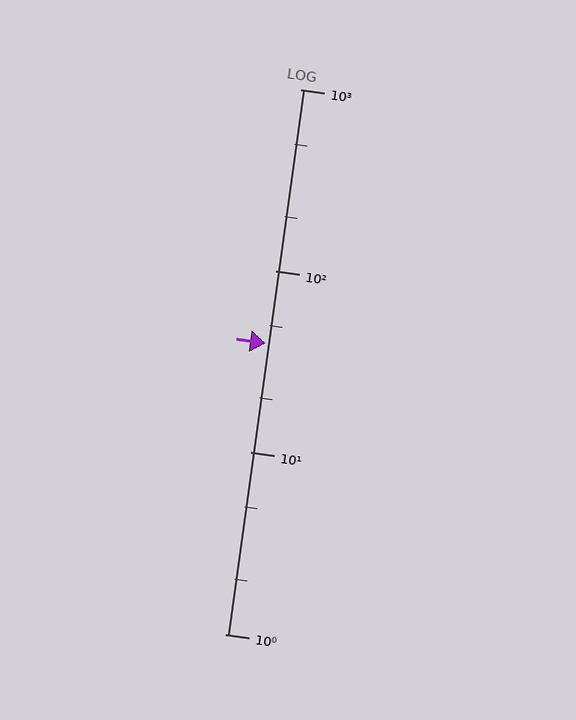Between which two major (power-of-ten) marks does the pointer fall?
The pointer is between 10 and 100.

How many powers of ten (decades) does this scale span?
The scale spans 3 decades, from 1 to 1000.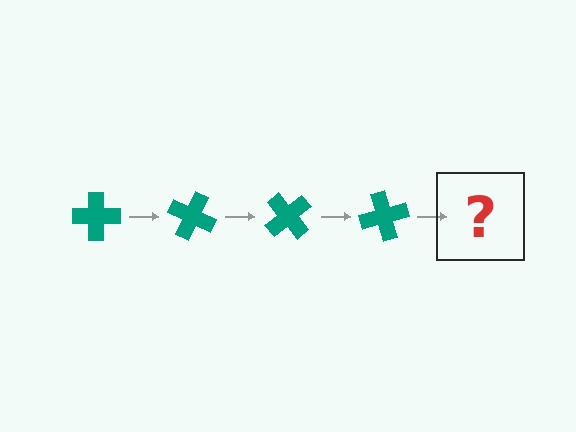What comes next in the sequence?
The next element should be a teal cross rotated 100 degrees.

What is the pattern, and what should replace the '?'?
The pattern is that the cross rotates 25 degrees each step. The '?' should be a teal cross rotated 100 degrees.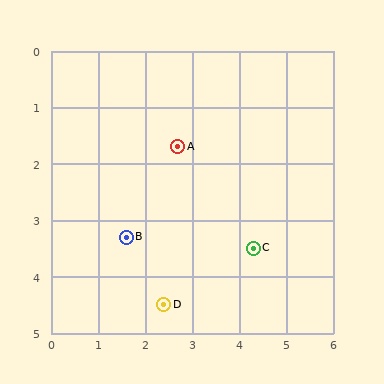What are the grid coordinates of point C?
Point C is at approximately (4.3, 3.5).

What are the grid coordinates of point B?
Point B is at approximately (1.6, 3.3).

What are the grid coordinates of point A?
Point A is at approximately (2.7, 1.7).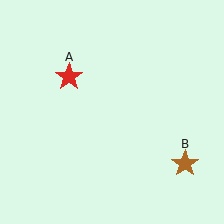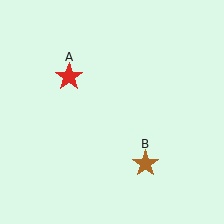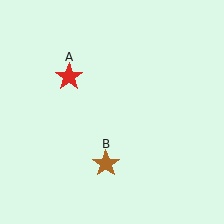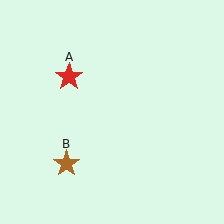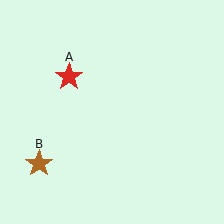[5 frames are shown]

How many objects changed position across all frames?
1 object changed position: brown star (object B).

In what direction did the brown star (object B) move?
The brown star (object B) moved left.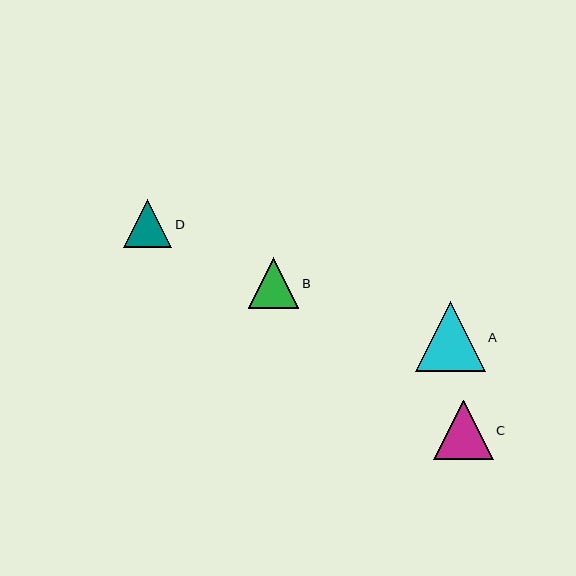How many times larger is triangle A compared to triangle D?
Triangle A is approximately 1.5 times the size of triangle D.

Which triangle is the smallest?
Triangle D is the smallest with a size of approximately 48 pixels.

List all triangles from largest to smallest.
From largest to smallest: A, C, B, D.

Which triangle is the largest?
Triangle A is the largest with a size of approximately 70 pixels.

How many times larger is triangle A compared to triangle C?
Triangle A is approximately 1.2 times the size of triangle C.